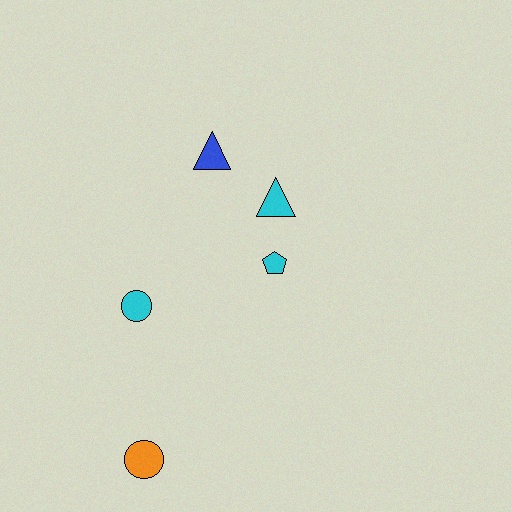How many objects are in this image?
There are 5 objects.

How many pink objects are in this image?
There are no pink objects.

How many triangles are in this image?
There are 2 triangles.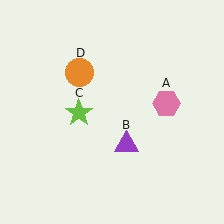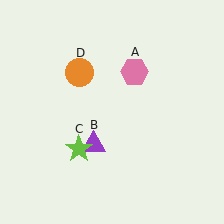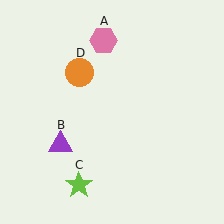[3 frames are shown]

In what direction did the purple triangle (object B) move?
The purple triangle (object B) moved left.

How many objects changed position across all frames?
3 objects changed position: pink hexagon (object A), purple triangle (object B), lime star (object C).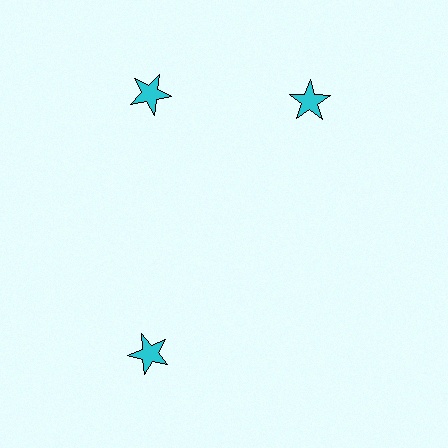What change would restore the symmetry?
The symmetry would be restored by rotating it back into even spacing with its neighbors so that all 3 stars sit at equal angles and equal distance from the center.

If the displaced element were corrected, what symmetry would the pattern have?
It would have 3-fold rotational symmetry — the pattern would map onto itself every 120 degrees.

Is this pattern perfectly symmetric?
No. The 3 cyan stars are arranged in a ring, but one element near the 3 o'clock position is rotated out of alignment along the ring, breaking the 3-fold rotational symmetry.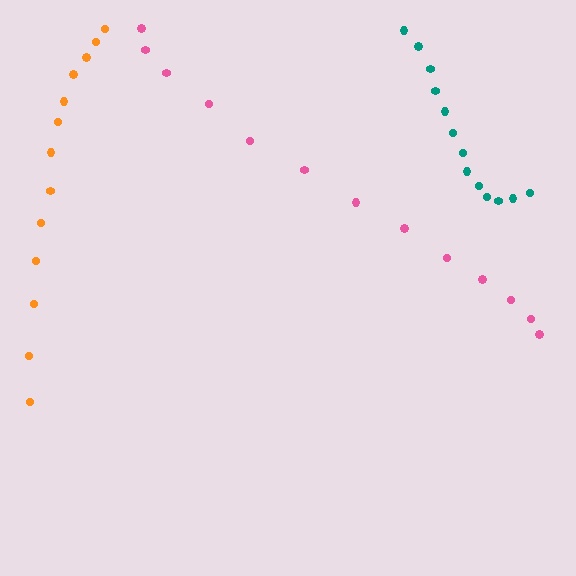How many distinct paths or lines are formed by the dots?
There are 3 distinct paths.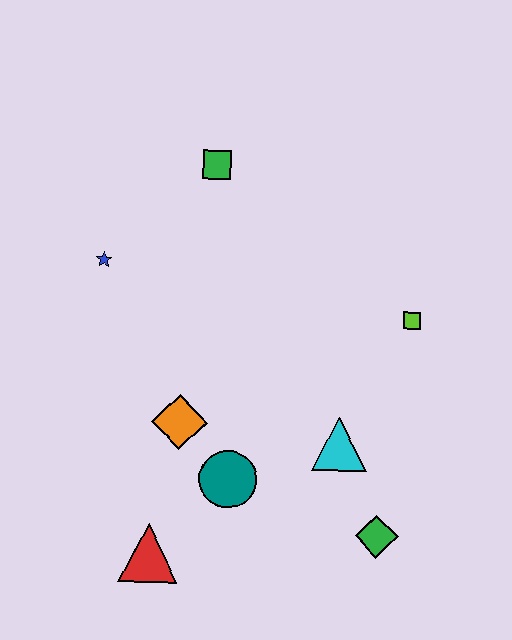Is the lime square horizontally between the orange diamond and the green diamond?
No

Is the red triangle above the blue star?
No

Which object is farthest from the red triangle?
The green square is farthest from the red triangle.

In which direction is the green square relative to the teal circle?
The green square is above the teal circle.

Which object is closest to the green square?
The blue star is closest to the green square.